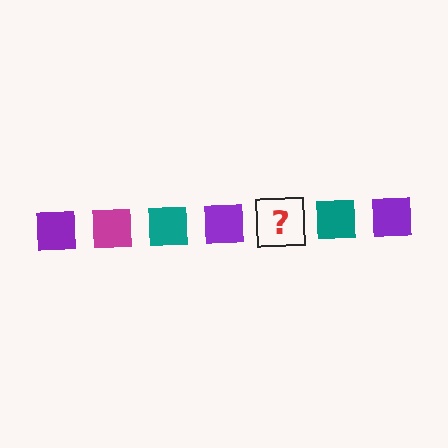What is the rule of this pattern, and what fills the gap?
The rule is that the pattern cycles through purple, magenta, teal squares. The gap should be filled with a magenta square.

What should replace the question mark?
The question mark should be replaced with a magenta square.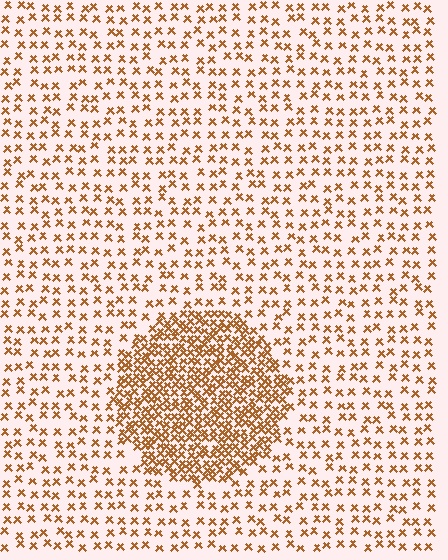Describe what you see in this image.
The image contains small brown elements arranged at two different densities. A circle-shaped region is visible where the elements are more densely packed than the surrounding area.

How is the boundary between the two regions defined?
The boundary is defined by a change in element density (approximately 2.7x ratio). All elements are the same color, size, and shape.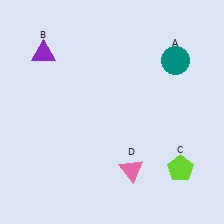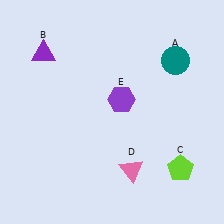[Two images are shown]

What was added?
A purple hexagon (E) was added in Image 2.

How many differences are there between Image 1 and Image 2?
There is 1 difference between the two images.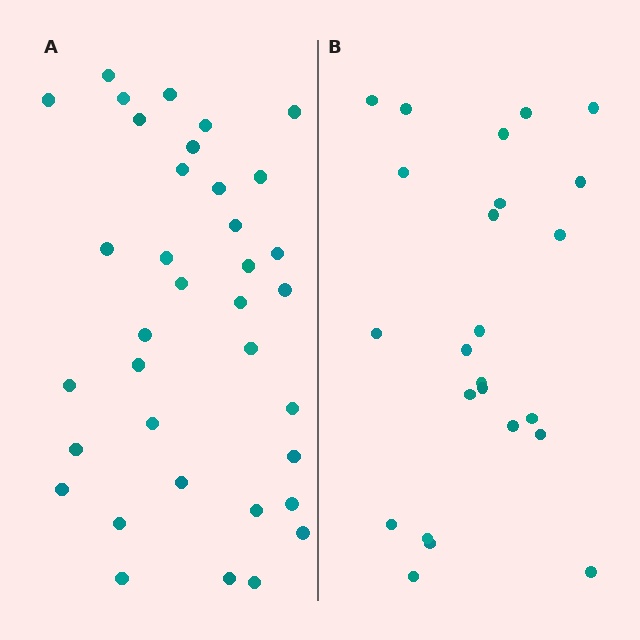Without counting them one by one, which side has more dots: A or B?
Region A (the left region) has more dots.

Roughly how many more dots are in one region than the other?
Region A has roughly 12 or so more dots than region B.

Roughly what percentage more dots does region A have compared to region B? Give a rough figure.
About 50% more.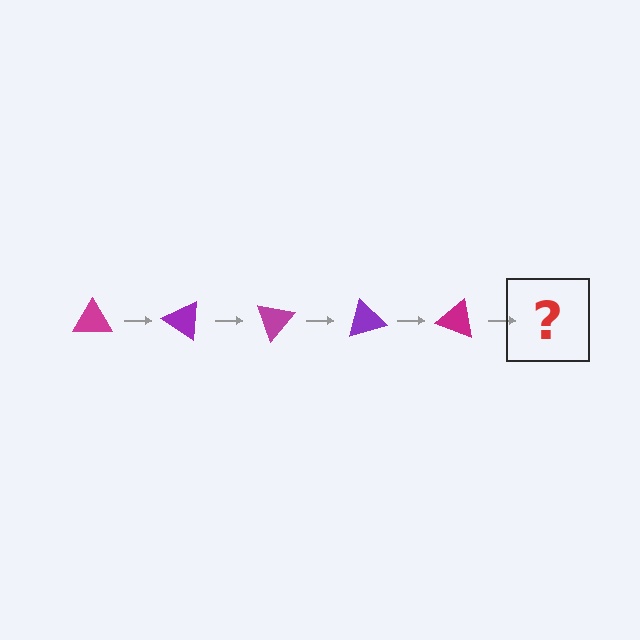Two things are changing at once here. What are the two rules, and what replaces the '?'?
The two rules are that it rotates 35 degrees each step and the color cycles through magenta and purple. The '?' should be a purple triangle, rotated 175 degrees from the start.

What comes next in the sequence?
The next element should be a purple triangle, rotated 175 degrees from the start.